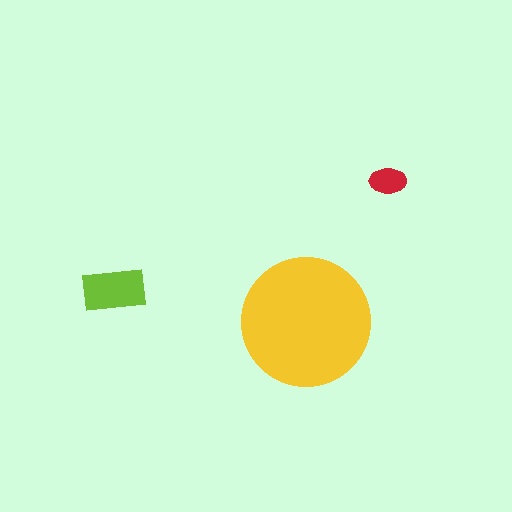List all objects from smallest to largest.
The red ellipse, the lime rectangle, the yellow circle.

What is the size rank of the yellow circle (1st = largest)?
1st.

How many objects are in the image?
There are 3 objects in the image.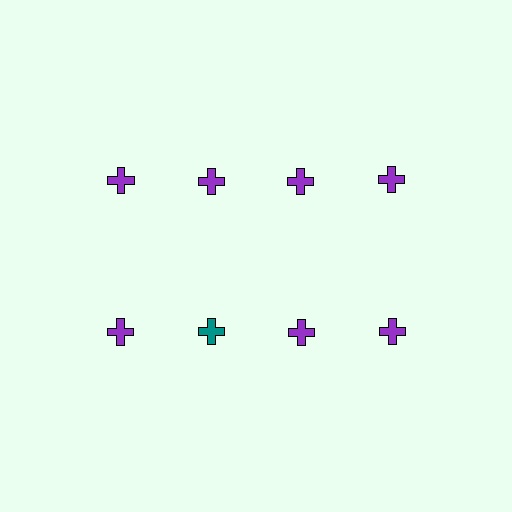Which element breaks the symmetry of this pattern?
The teal cross in the second row, second from left column breaks the symmetry. All other shapes are purple crosses.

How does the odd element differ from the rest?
It has a different color: teal instead of purple.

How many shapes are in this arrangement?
There are 8 shapes arranged in a grid pattern.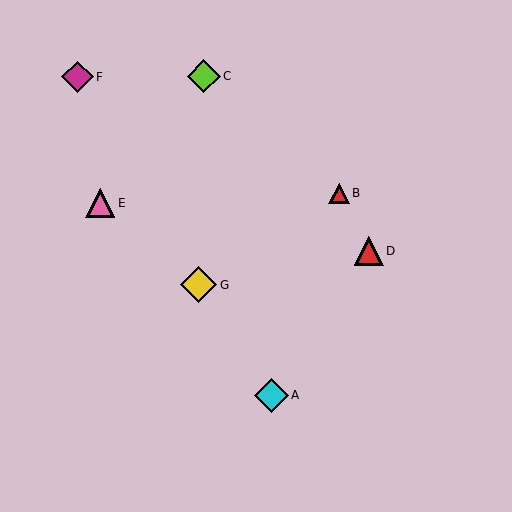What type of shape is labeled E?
Shape E is a pink triangle.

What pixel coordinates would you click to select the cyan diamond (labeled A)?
Click at (271, 395) to select the cyan diamond A.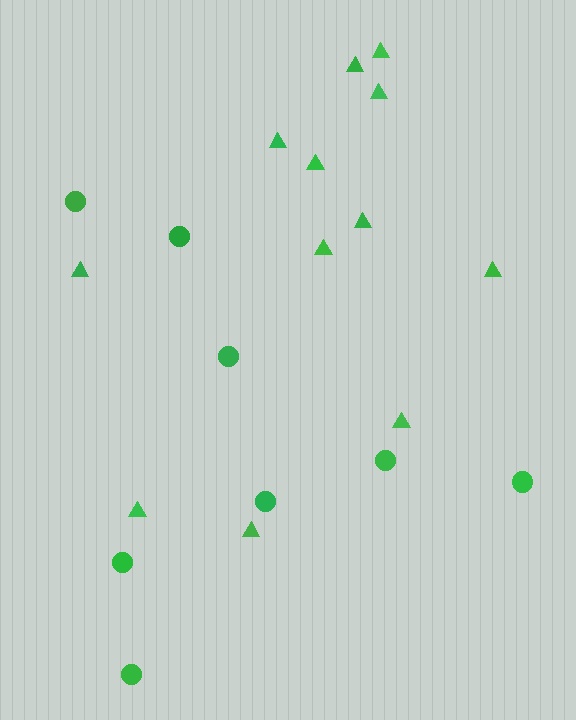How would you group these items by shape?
There are 2 groups: one group of circles (8) and one group of triangles (12).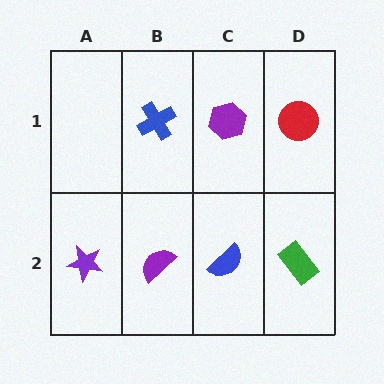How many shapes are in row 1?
3 shapes.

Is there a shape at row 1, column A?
No, that cell is empty.